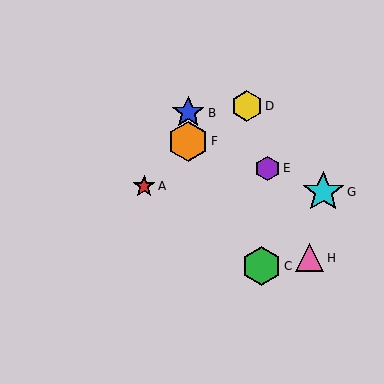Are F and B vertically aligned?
Yes, both are at x≈188.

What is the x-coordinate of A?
Object A is at x≈144.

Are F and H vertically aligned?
No, F is at x≈188 and H is at x≈310.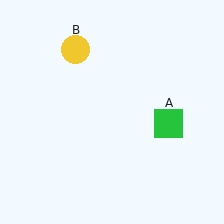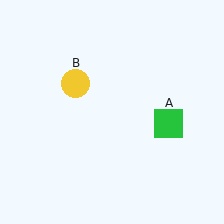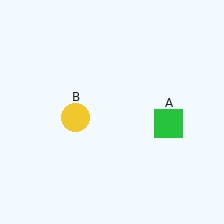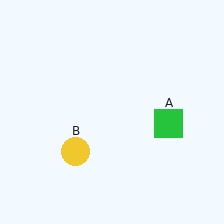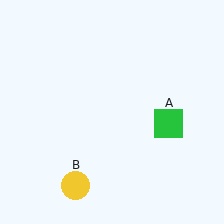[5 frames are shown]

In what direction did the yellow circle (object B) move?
The yellow circle (object B) moved down.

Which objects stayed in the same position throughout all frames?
Green square (object A) remained stationary.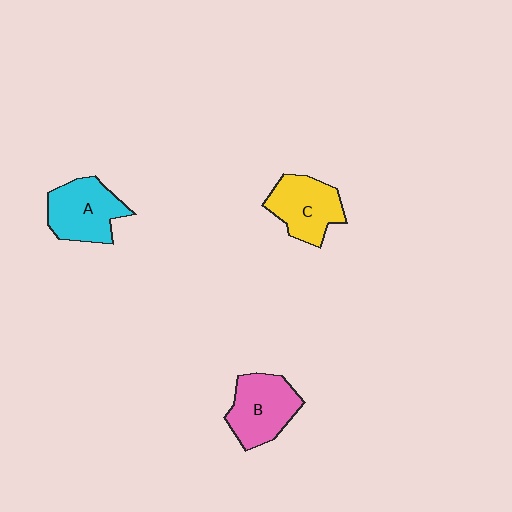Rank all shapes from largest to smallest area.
From largest to smallest: A (cyan), B (pink), C (yellow).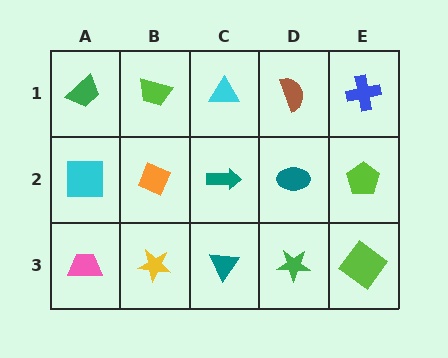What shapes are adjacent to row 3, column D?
A teal ellipse (row 2, column D), a teal triangle (row 3, column C), a lime diamond (row 3, column E).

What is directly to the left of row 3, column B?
A pink trapezoid.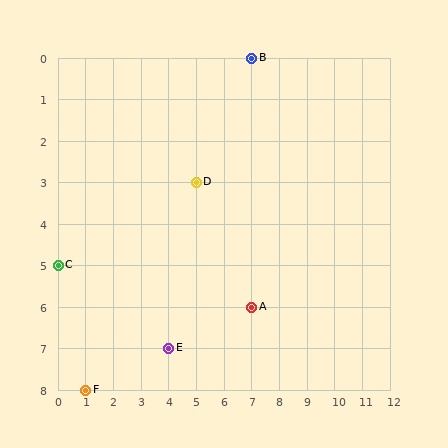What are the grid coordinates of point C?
Point C is at grid coordinates (0, 5).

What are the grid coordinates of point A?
Point A is at grid coordinates (7, 6).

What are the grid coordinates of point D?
Point D is at grid coordinates (5, 3).